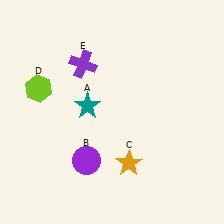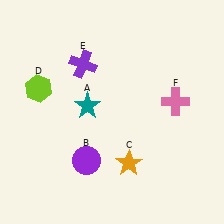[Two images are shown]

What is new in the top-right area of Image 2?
A pink cross (F) was added in the top-right area of Image 2.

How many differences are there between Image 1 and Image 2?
There is 1 difference between the two images.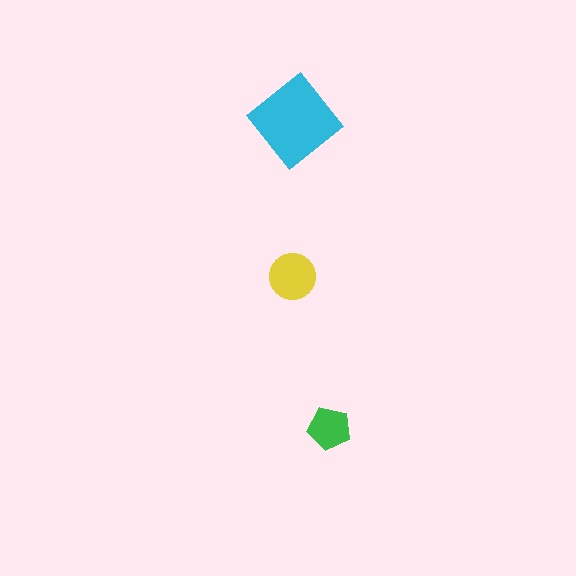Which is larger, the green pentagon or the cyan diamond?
The cyan diamond.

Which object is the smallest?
The green pentagon.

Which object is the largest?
The cyan diamond.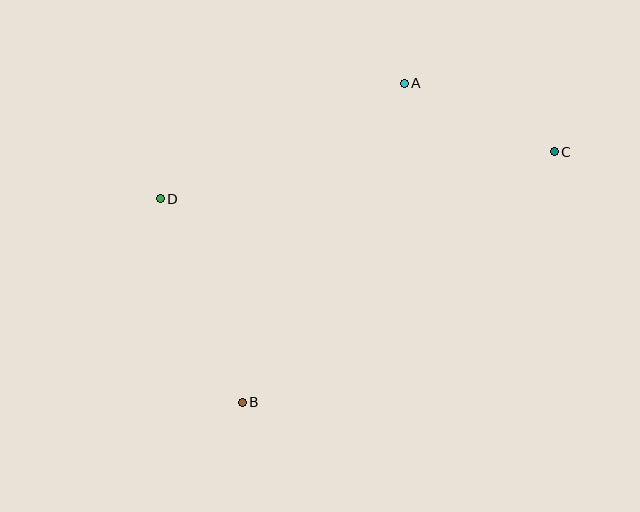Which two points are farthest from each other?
Points B and C are farthest from each other.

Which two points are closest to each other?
Points A and C are closest to each other.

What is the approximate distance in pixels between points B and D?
The distance between B and D is approximately 219 pixels.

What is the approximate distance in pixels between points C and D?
The distance between C and D is approximately 397 pixels.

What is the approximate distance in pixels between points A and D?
The distance between A and D is approximately 270 pixels.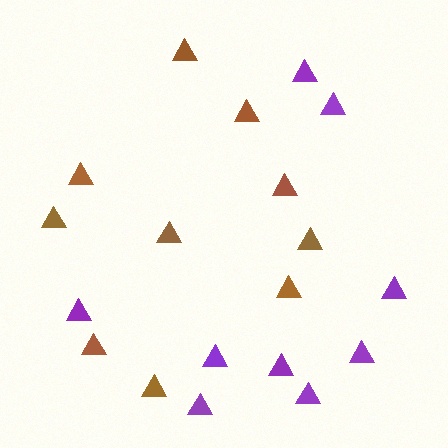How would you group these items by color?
There are 2 groups: one group of brown triangles (10) and one group of purple triangles (9).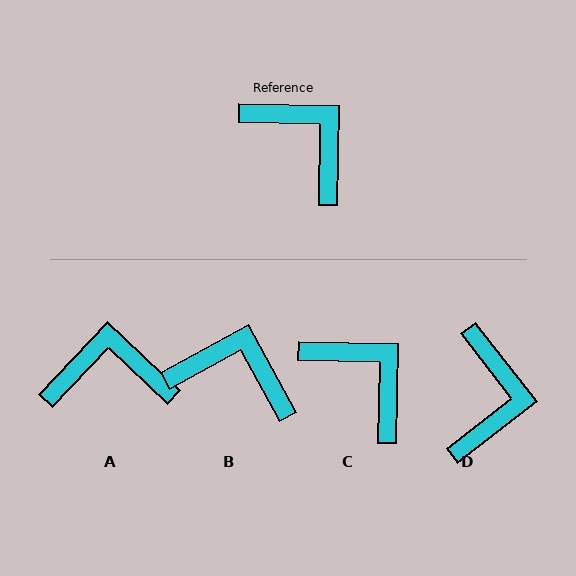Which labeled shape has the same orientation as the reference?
C.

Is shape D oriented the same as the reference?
No, it is off by about 51 degrees.